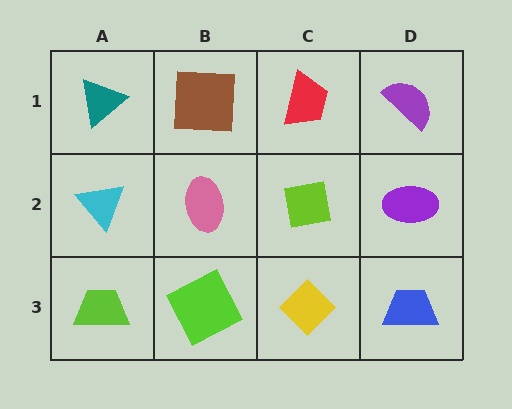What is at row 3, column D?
A blue trapezoid.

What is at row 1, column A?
A teal triangle.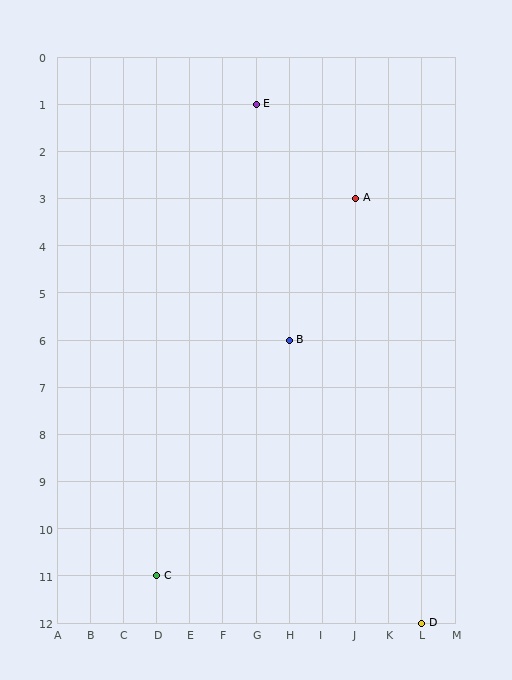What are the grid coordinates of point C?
Point C is at grid coordinates (D, 11).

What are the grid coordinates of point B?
Point B is at grid coordinates (H, 6).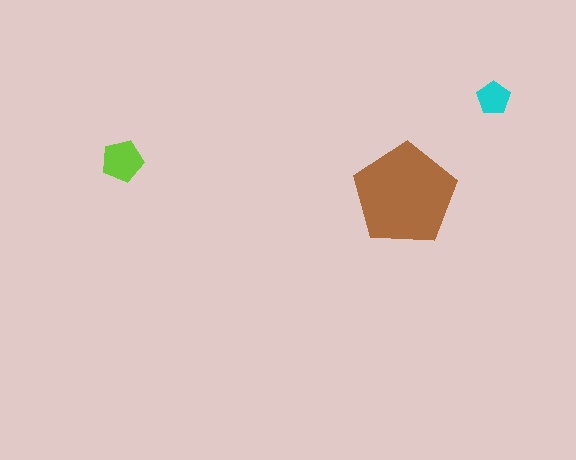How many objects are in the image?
There are 3 objects in the image.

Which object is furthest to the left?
The lime pentagon is leftmost.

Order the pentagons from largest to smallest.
the brown one, the lime one, the cyan one.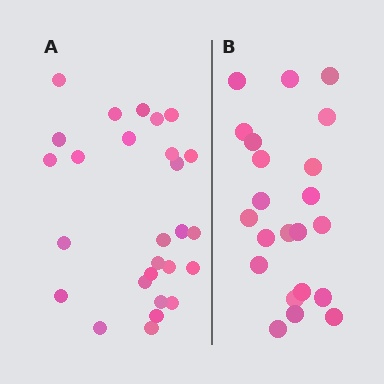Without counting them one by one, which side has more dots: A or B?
Region A (the left region) has more dots.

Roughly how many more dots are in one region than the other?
Region A has about 5 more dots than region B.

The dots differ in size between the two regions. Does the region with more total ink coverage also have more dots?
No. Region B has more total ink coverage because its dots are larger, but region A actually contains more individual dots. Total area can be misleading — the number of items is what matters here.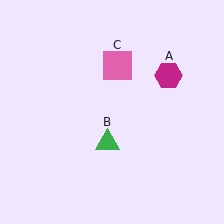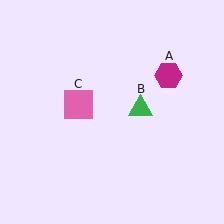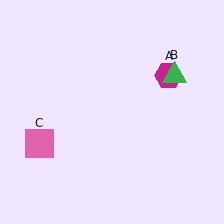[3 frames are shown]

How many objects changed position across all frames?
2 objects changed position: green triangle (object B), pink square (object C).